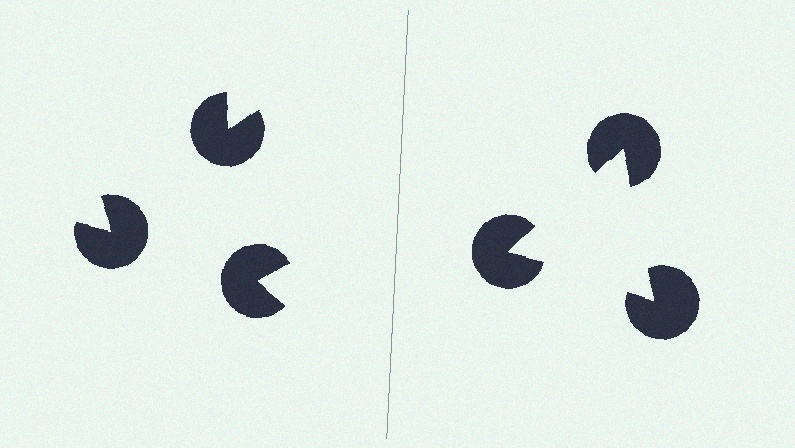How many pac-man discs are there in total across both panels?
6 — 3 on each side.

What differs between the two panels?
The pac-man discs are positioned identically on both sides; only the wedge orientations differ. On the right they align to a triangle; on the left they are misaligned.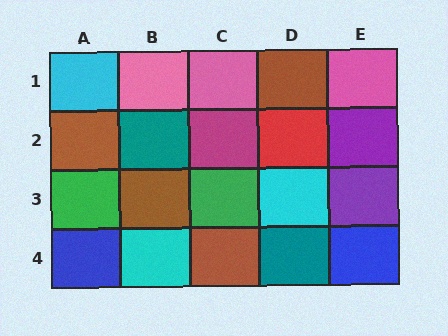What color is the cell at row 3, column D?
Cyan.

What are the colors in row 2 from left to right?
Brown, teal, magenta, red, purple.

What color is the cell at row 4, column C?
Brown.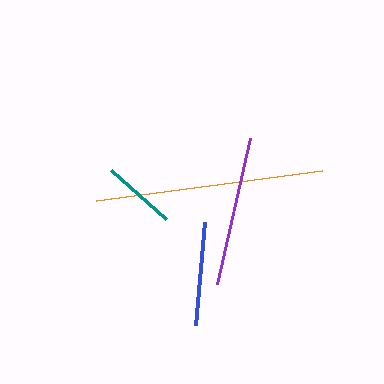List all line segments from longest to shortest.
From longest to shortest: orange, purple, blue, teal.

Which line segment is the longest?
The orange line is the longest at approximately 228 pixels.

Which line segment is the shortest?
The teal line is the shortest at approximately 73 pixels.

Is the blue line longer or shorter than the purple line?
The purple line is longer than the blue line.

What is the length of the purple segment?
The purple segment is approximately 149 pixels long.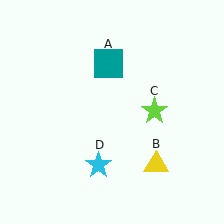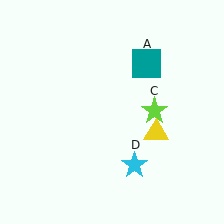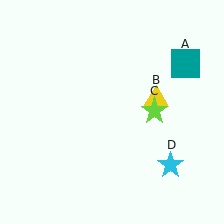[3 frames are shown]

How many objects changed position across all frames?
3 objects changed position: teal square (object A), yellow triangle (object B), cyan star (object D).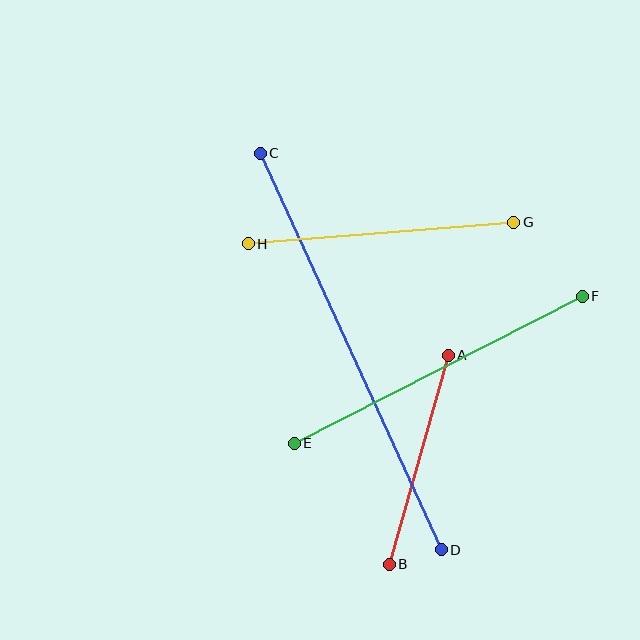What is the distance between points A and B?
The distance is approximately 217 pixels.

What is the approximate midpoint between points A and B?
The midpoint is at approximately (419, 460) pixels.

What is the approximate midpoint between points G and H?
The midpoint is at approximately (381, 233) pixels.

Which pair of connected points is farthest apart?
Points C and D are farthest apart.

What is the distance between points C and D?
The distance is approximately 436 pixels.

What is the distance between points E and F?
The distance is approximately 323 pixels.